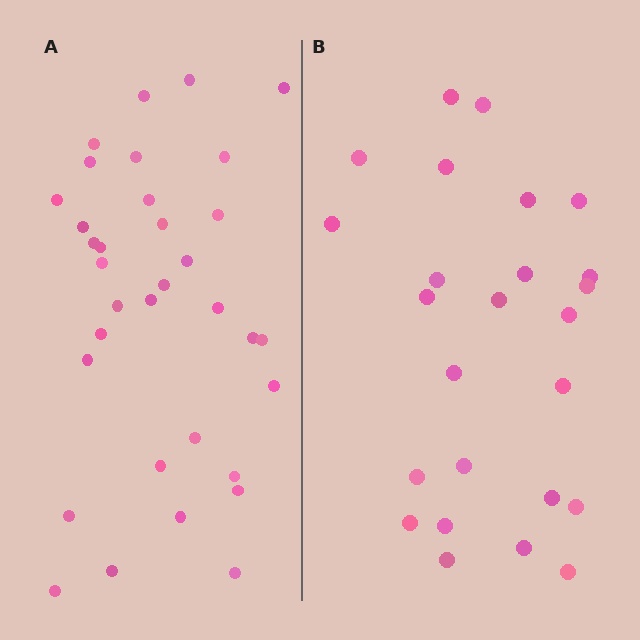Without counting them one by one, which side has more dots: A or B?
Region A (the left region) has more dots.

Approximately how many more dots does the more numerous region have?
Region A has roughly 8 or so more dots than region B.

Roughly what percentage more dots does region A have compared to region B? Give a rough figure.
About 35% more.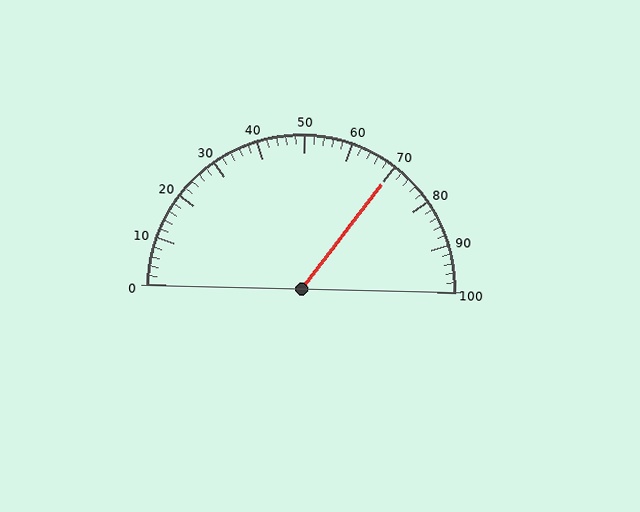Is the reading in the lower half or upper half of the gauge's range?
The reading is in the upper half of the range (0 to 100).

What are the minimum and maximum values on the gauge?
The gauge ranges from 0 to 100.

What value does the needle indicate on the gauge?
The needle indicates approximately 70.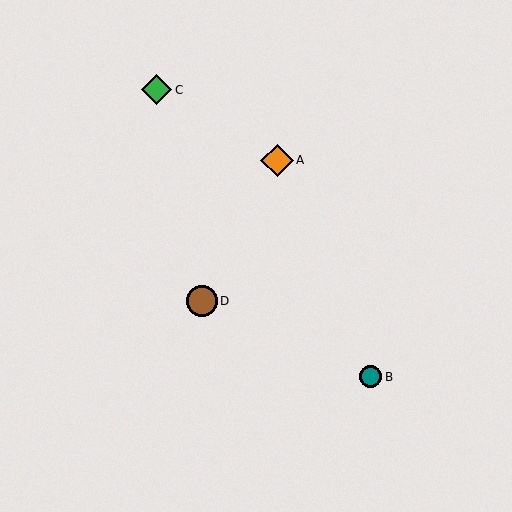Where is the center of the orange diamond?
The center of the orange diamond is at (277, 160).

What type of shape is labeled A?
Shape A is an orange diamond.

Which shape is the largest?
The orange diamond (labeled A) is the largest.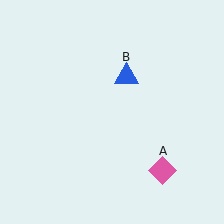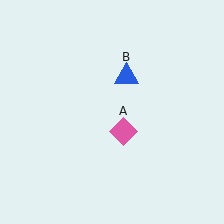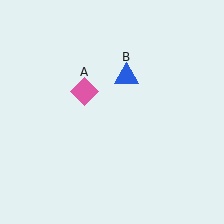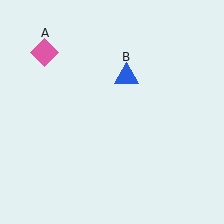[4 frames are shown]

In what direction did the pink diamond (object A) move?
The pink diamond (object A) moved up and to the left.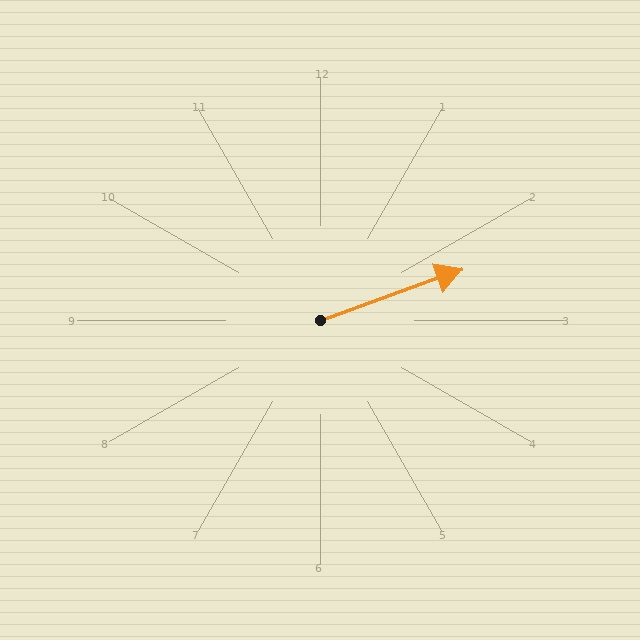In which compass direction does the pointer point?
East.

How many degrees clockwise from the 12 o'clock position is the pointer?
Approximately 70 degrees.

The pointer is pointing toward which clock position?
Roughly 2 o'clock.